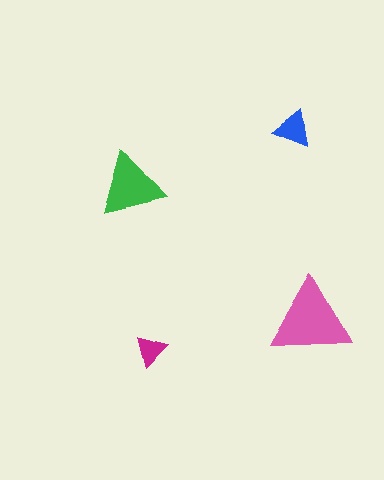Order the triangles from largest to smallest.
the pink one, the green one, the blue one, the magenta one.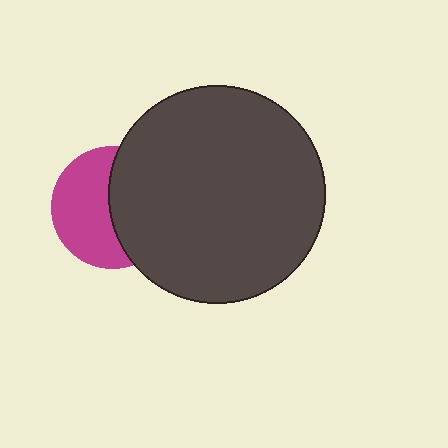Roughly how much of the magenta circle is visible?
About half of it is visible (roughly 52%).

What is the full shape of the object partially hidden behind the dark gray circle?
The partially hidden object is a magenta circle.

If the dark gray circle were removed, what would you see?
You would see the complete magenta circle.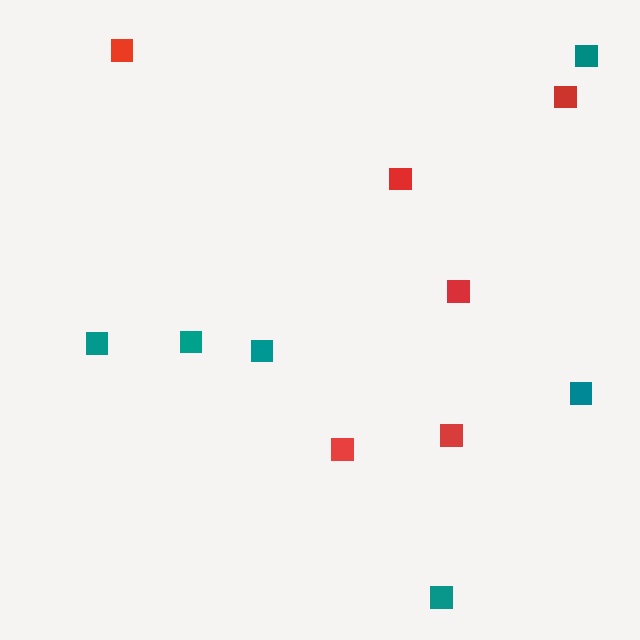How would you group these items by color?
There are 2 groups: one group of red squares (6) and one group of teal squares (6).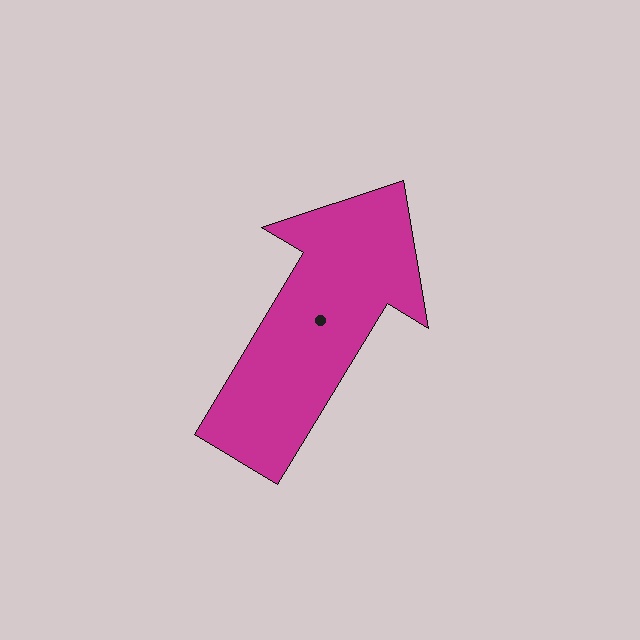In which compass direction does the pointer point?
Northeast.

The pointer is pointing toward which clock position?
Roughly 1 o'clock.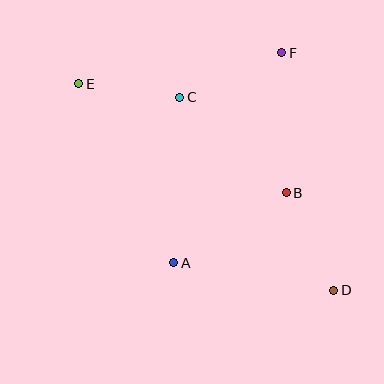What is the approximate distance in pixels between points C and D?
The distance between C and D is approximately 247 pixels.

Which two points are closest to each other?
Points C and E are closest to each other.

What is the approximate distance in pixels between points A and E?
The distance between A and E is approximately 203 pixels.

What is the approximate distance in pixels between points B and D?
The distance between B and D is approximately 108 pixels.